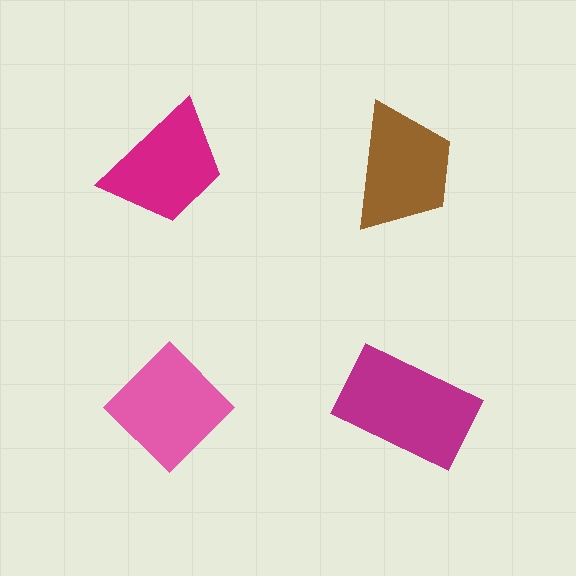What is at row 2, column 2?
A magenta rectangle.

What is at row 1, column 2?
A brown trapezoid.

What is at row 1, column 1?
A magenta trapezoid.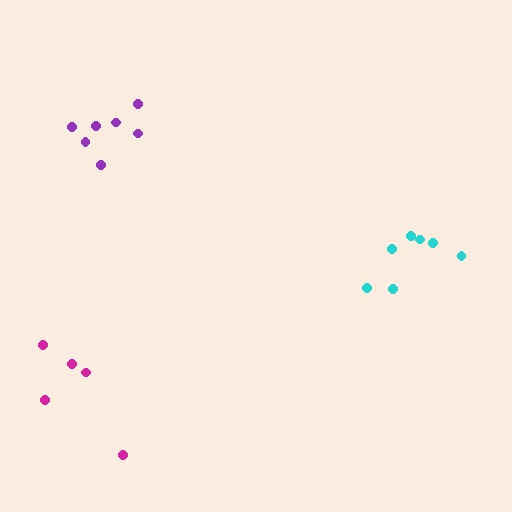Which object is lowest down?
The magenta cluster is bottommost.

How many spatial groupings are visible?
There are 3 spatial groupings.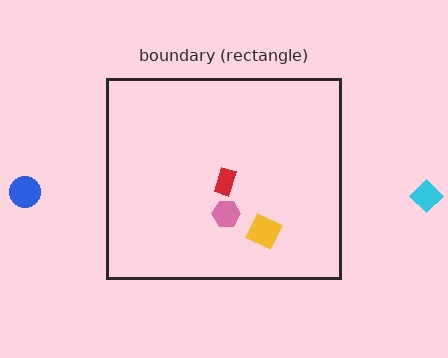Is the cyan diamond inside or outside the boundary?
Outside.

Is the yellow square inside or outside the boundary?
Inside.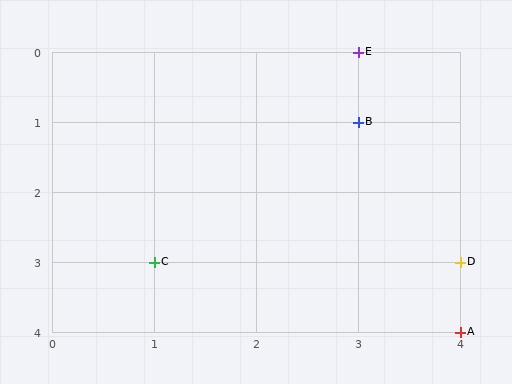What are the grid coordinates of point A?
Point A is at grid coordinates (4, 4).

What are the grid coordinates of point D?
Point D is at grid coordinates (4, 3).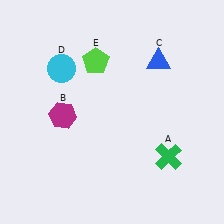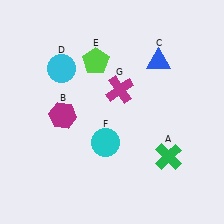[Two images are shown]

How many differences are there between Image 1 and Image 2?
There are 2 differences between the two images.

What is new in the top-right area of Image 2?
A magenta cross (G) was added in the top-right area of Image 2.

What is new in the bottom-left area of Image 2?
A cyan circle (F) was added in the bottom-left area of Image 2.